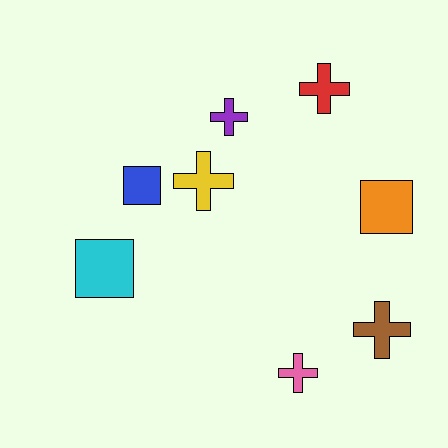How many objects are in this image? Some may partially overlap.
There are 8 objects.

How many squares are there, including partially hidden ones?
There are 3 squares.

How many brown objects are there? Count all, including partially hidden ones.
There is 1 brown object.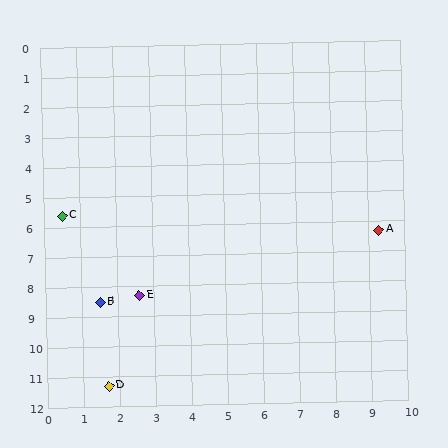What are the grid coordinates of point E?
Point E is at approximately (2.6, 8.3).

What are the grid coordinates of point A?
Point A is at approximately (9.3, 6.3).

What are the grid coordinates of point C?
Point C is at approximately (0.5, 5.6).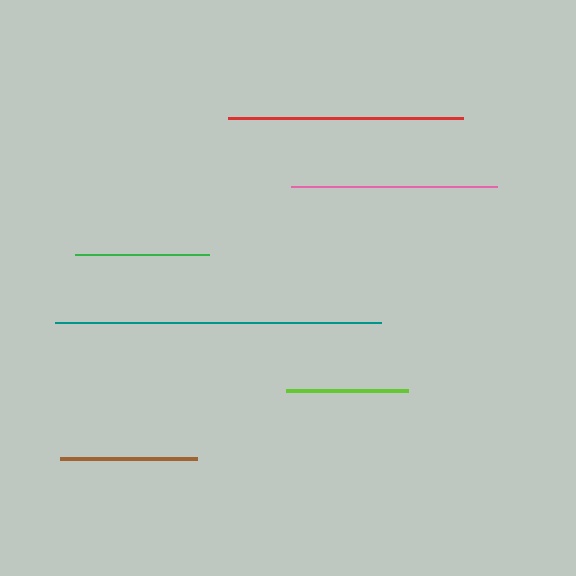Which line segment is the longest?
The teal line is the longest at approximately 326 pixels.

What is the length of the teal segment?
The teal segment is approximately 326 pixels long.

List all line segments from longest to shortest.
From longest to shortest: teal, red, pink, brown, green, lime.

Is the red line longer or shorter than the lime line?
The red line is longer than the lime line.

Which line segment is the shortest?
The lime line is the shortest at approximately 122 pixels.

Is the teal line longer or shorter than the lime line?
The teal line is longer than the lime line.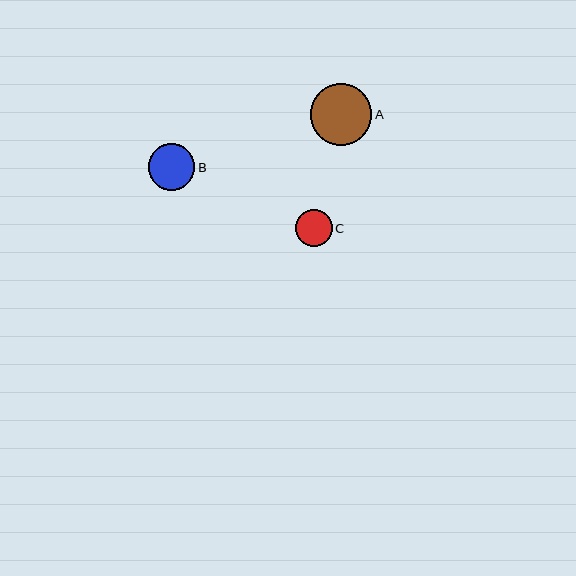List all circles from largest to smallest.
From largest to smallest: A, B, C.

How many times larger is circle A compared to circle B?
Circle A is approximately 1.3 times the size of circle B.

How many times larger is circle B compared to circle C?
Circle B is approximately 1.3 times the size of circle C.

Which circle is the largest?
Circle A is the largest with a size of approximately 62 pixels.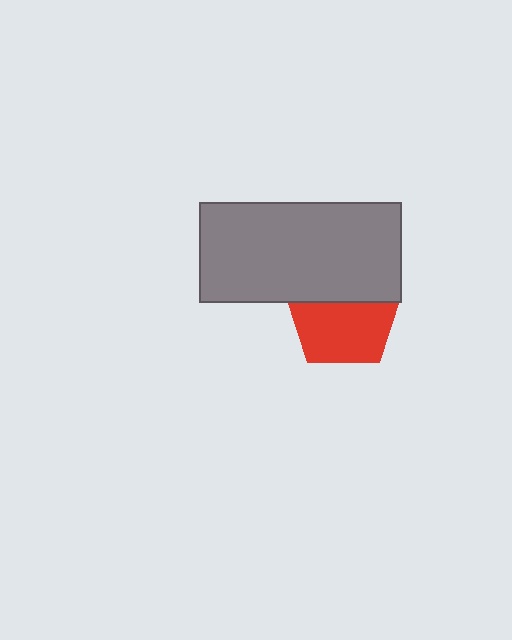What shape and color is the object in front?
The object in front is a gray rectangle.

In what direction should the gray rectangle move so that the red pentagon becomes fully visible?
The gray rectangle should move up. That is the shortest direction to clear the overlap and leave the red pentagon fully visible.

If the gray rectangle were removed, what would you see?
You would see the complete red pentagon.